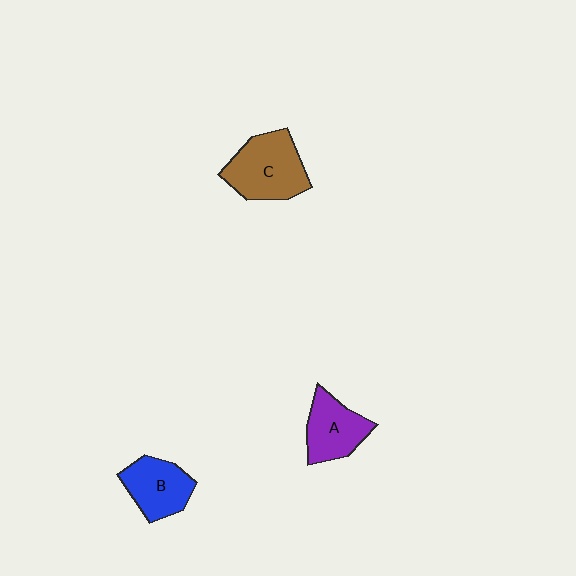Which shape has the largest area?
Shape C (brown).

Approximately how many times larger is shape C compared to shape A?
Approximately 1.4 times.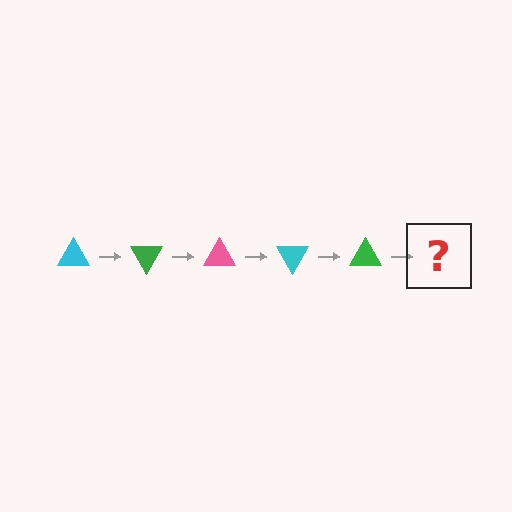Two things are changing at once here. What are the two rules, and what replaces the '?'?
The two rules are that it rotates 60 degrees each step and the color cycles through cyan, green, and pink. The '?' should be a pink triangle, rotated 300 degrees from the start.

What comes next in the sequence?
The next element should be a pink triangle, rotated 300 degrees from the start.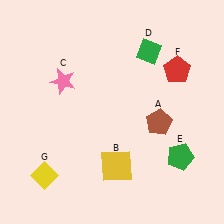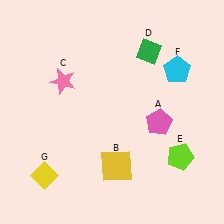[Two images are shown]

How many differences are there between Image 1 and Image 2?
There are 3 differences between the two images.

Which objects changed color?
A changed from brown to pink. E changed from green to lime. F changed from red to cyan.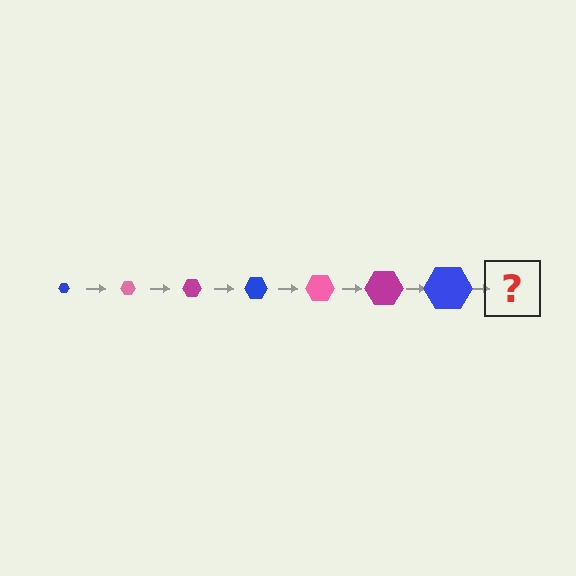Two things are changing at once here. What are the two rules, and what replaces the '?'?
The two rules are that the hexagon grows larger each step and the color cycles through blue, pink, and magenta. The '?' should be a pink hexagon, larger than the previous one.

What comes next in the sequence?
The next element should be a pink hexagon, larger than the previous one.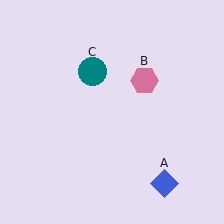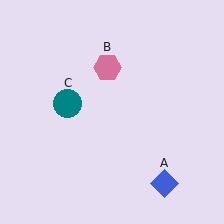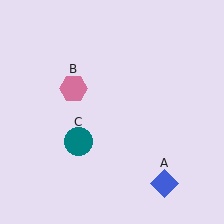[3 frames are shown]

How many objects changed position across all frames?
2 objects changed position: pink hexagon (object B), teal circle (object C).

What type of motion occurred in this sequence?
The pink hexagon (object B), teal circle (object C) rotated counterclockwise around the center of the scene.